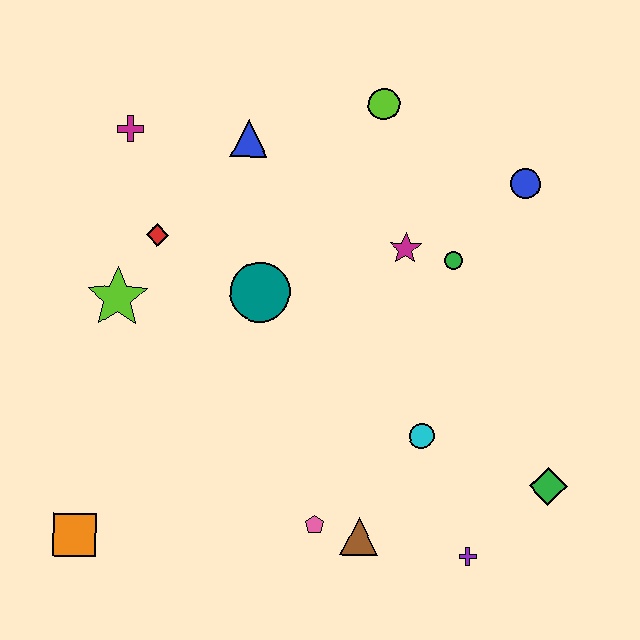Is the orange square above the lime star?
No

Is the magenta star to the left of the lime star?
No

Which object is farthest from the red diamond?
The green diamond is farthest from the red diamond.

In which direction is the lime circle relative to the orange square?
The lime circle is above the orange square.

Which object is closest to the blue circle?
The green circle is closest to the blue circle.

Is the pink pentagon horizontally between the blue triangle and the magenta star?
Yes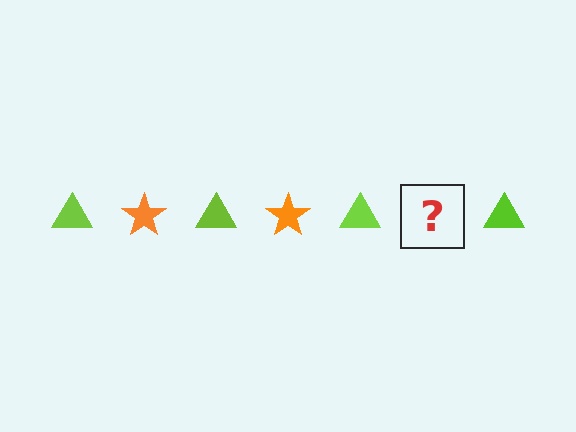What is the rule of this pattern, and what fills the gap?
The rule is that the pattern alternates between lime triangle and orange star. The gap should be filled with an orange star.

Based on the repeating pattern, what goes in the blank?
The blank should be an orange star.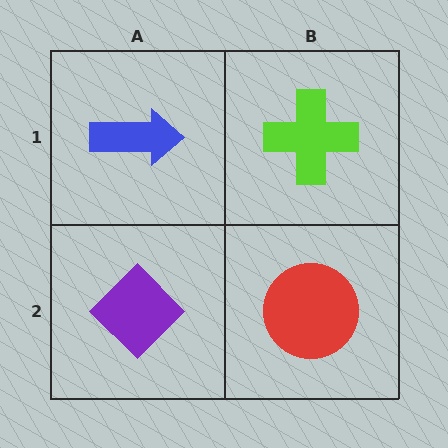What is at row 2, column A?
A purple diamond.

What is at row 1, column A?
A blue arrow.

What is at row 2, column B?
A red circle.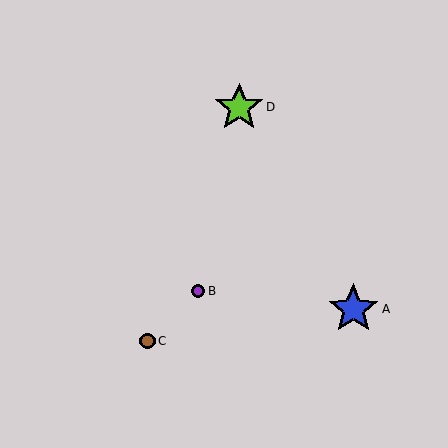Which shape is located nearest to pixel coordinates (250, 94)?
The lime star (labeled D) at (239, 107) is nearest to that location.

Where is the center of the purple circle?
The center of the purple circle is at (198, 291).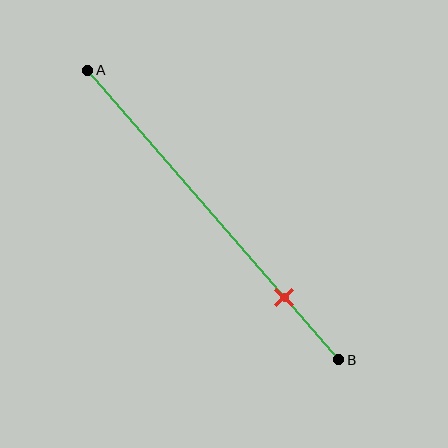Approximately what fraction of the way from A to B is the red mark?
The red mark is approximately 80% of the way from A to B.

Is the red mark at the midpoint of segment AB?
No, the mark is at about 80% from A, not at the 50% midpoint.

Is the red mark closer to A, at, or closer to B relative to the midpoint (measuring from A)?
The red mark is closer to point B than the midpoint of segment AB.